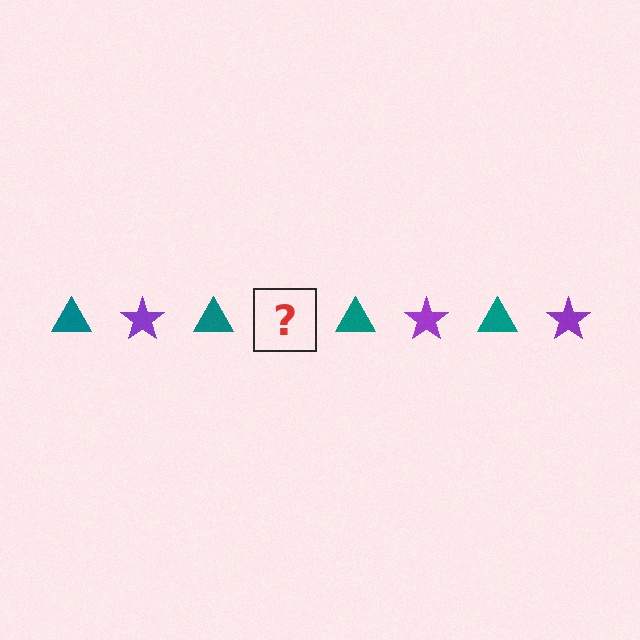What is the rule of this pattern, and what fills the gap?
The rule is that the pattern alternates between teal triangle and purple star. The gap should be filled with a purple star.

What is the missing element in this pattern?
The missing element is a purple star.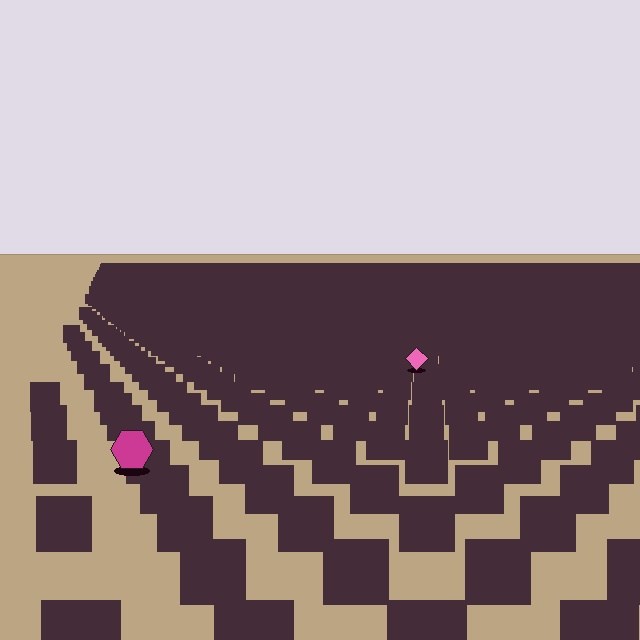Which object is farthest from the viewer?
The pink diamond is farthest from the viewer. It appears smaller and the ground texture around it is denser.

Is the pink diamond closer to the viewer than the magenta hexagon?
No. The magenta hexagon is closer — you can tell from the texture gradient: the ground texture is coarser near it.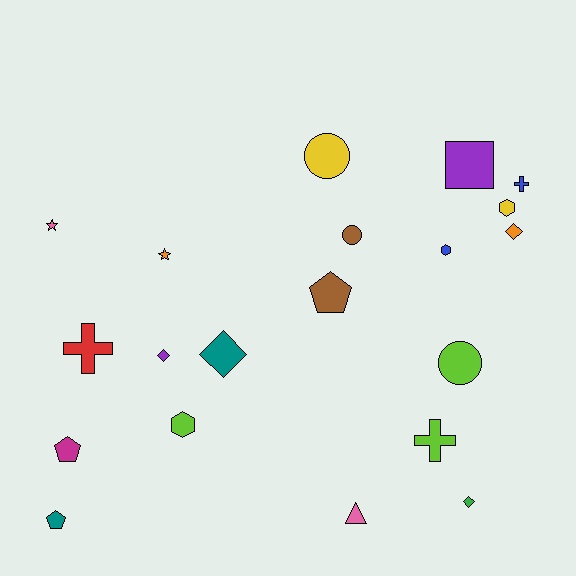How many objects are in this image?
There are 20 objects.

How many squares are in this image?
There is 1 square.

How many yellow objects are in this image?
There are 2 yellow objects.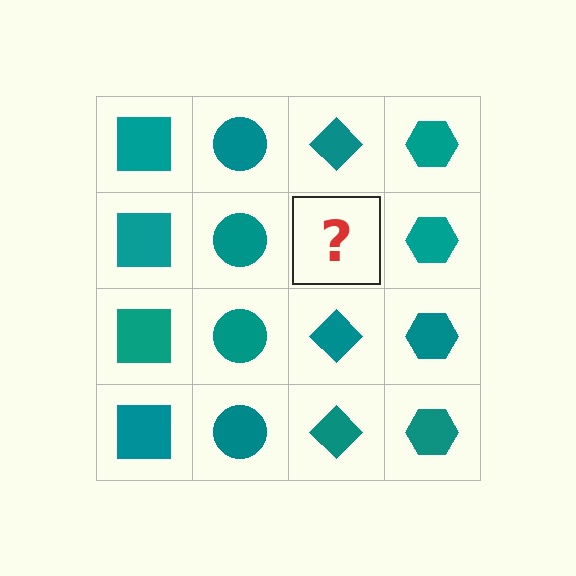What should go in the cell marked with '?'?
The missing cell should contain a teal diamond.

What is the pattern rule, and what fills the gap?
The rule is that each column has a consistent shape. The gap should be filled with a teal diamond.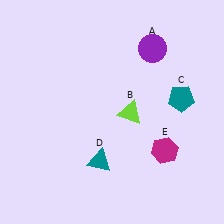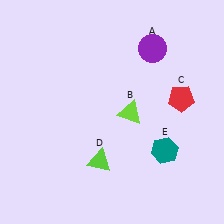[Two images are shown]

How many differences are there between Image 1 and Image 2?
There are 3 differences between the two images.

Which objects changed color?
C changed from teal to red. D changed from teal to lime. E changed from magenta to teal.